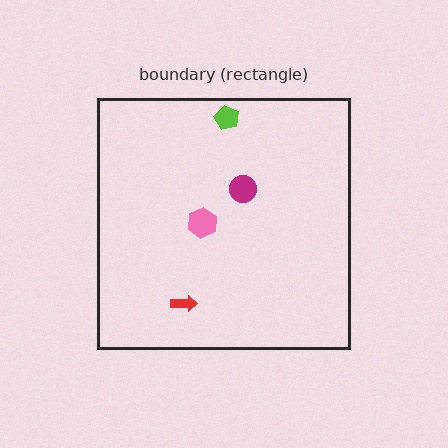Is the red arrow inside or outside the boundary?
Inside.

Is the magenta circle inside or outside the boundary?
Inside.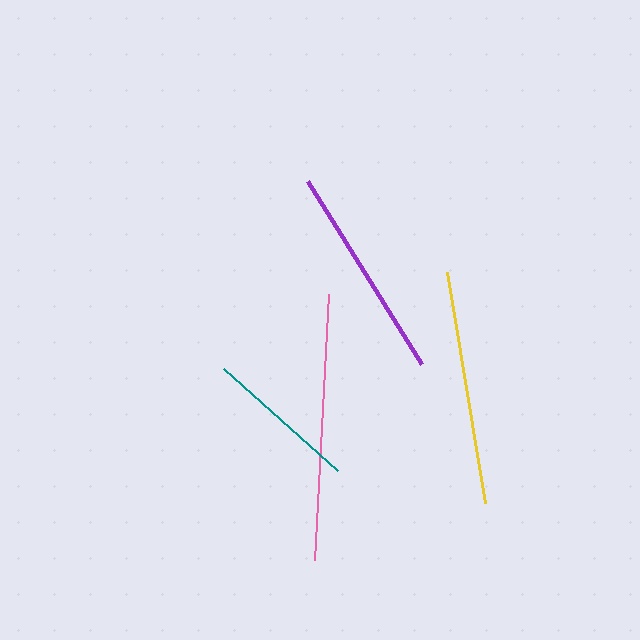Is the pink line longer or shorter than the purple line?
The pink line is longer than the purple line.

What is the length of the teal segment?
The teal segment is approximately 153 pixels long.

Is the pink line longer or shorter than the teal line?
The pink line is longer than the teal line.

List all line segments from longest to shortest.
From longest to shortest: pink, yellow, purple, teal.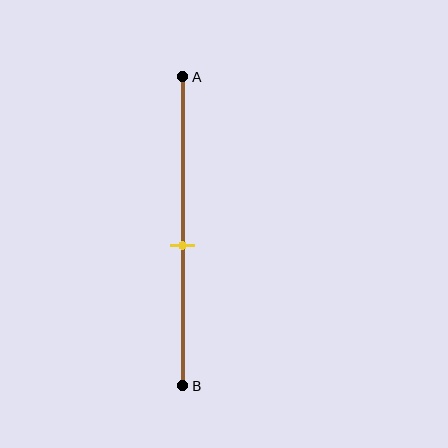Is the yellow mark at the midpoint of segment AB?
No, the mark is at about 55% from A, not at the 50% midpoint.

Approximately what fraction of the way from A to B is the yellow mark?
The yellow mark is approximately 55% of the way from A to B.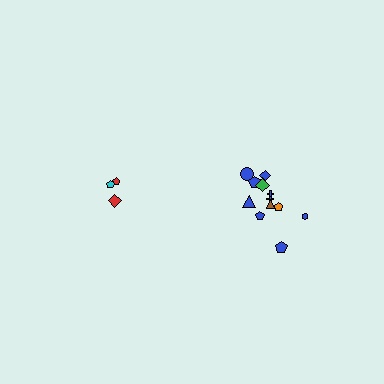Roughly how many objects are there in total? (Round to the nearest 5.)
Roughly 15 objects in total.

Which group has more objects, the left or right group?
The right group.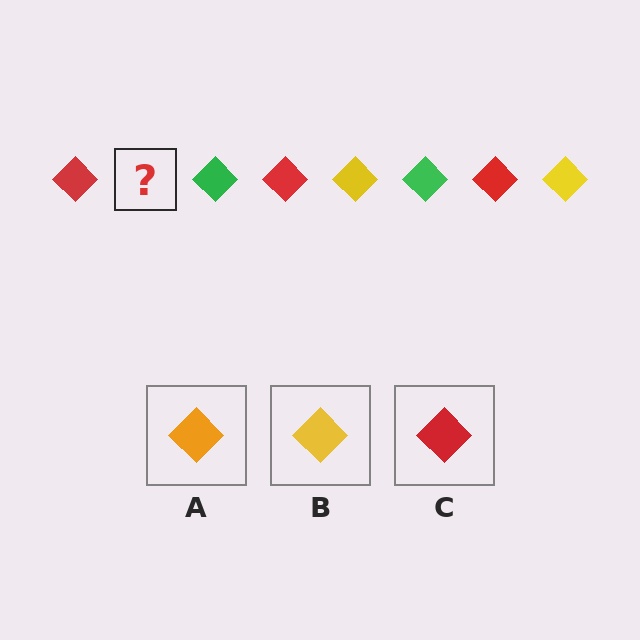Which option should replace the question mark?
Option B.